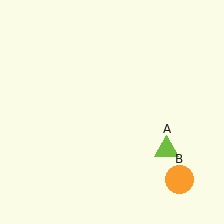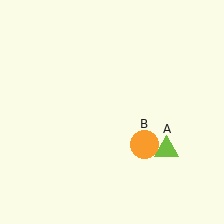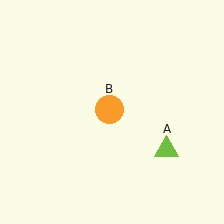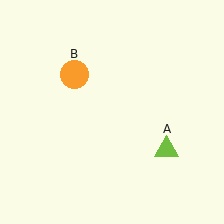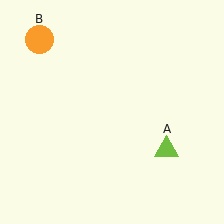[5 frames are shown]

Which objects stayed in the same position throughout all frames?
Lime triangle (object A) remained stationary.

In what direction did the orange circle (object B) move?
The orange circle (object B) moved up and to the left.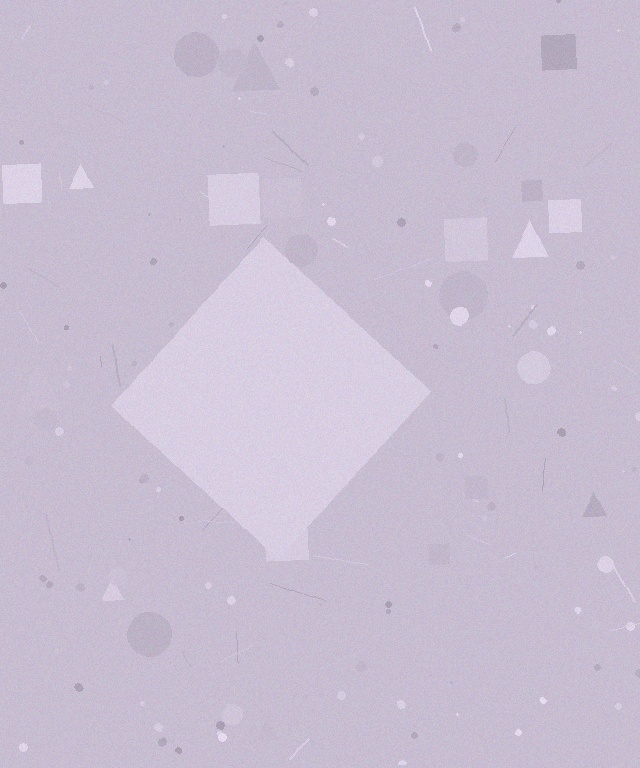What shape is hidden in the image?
A diamond is hidden in the image.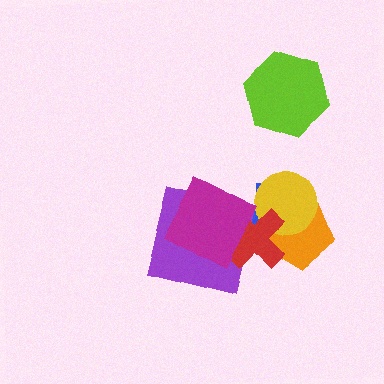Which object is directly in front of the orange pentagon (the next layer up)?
The yellow circle is directly in front of the orange pentagon.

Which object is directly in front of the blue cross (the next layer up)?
The orange pentagon is directly in front of the blue cross.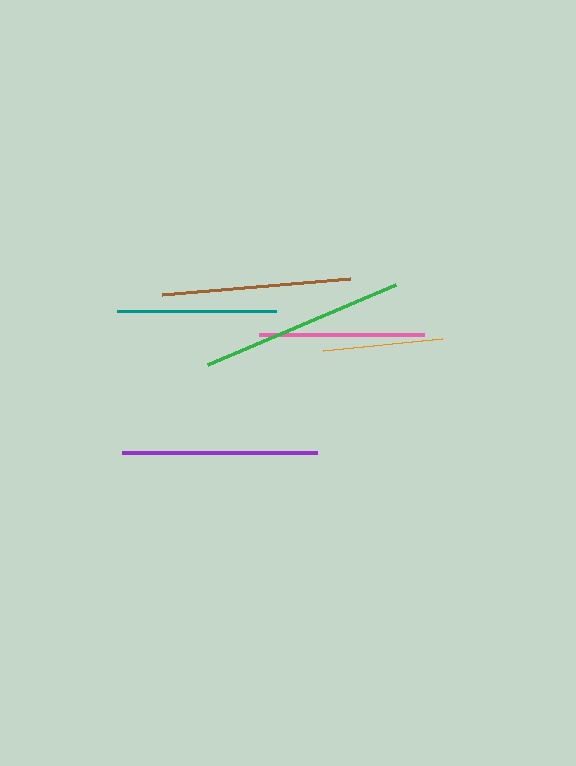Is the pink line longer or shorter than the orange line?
The pink line is longer than the orange line.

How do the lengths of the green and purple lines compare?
The green and purple lines are approximately the same length.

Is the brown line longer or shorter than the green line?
The green line is longer than the brown line.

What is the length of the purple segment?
The purple segment is approximately 195 pixels long.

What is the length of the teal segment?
The teal segment is approximately 159 pixels long.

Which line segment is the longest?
The green line is the longest at approximately 205 pixels.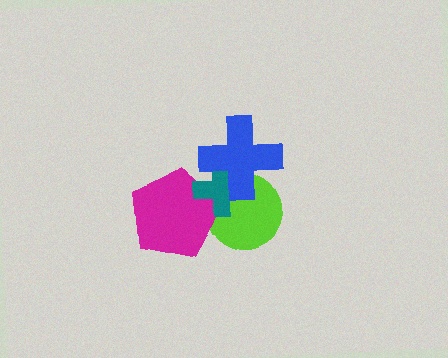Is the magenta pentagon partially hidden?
Yes, it is partially covered by another shape.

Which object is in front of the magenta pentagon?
The teal cross is in front of the magenta pentagon.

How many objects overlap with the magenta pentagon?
2 objects overlap with the magenta pentagon.